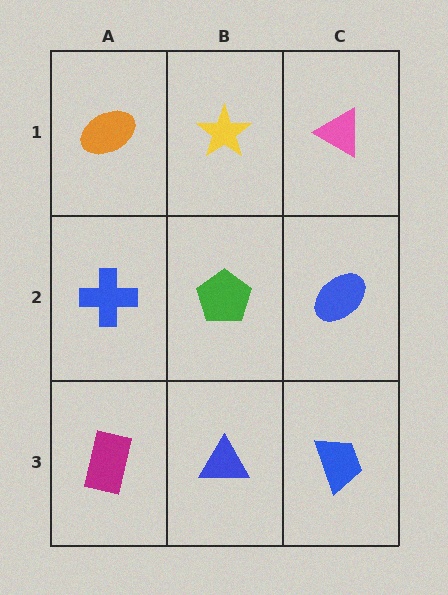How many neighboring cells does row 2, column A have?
3.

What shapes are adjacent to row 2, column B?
A yellow star (row 1, column B), a blue triangle (row 3, column B), a blue cross (row 2, column A), a blue ellipse (row 2, column C).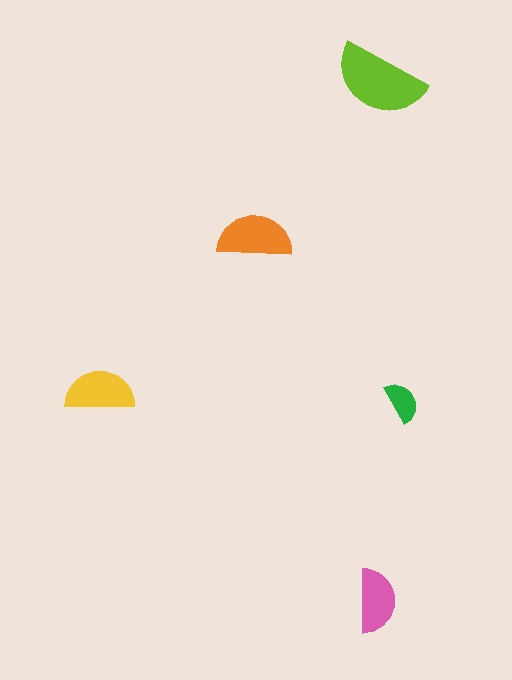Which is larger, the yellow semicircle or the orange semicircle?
The orange one.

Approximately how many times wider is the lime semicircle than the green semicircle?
About 2 times wider.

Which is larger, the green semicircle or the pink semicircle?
The pink one.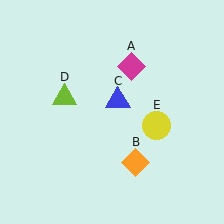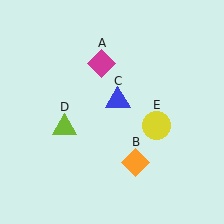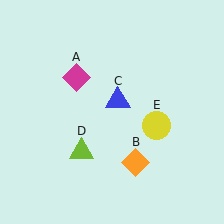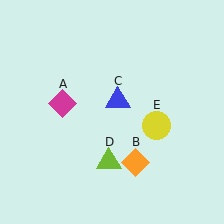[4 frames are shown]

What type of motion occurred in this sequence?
The magenta diamond (object A), lime triangle (object D) rotated counterclockwise around the center of the scene.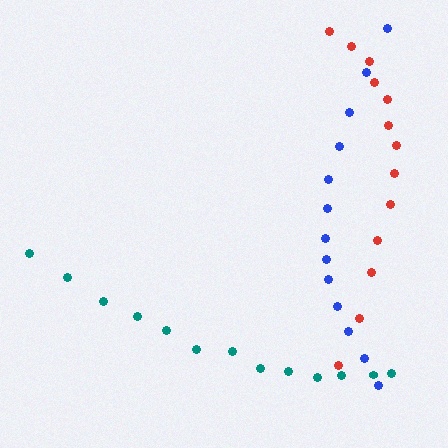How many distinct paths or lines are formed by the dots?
There are 3 distinct paths.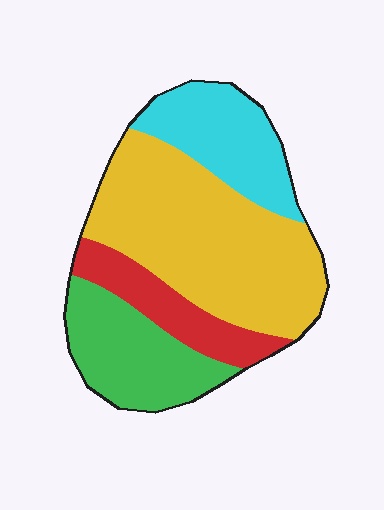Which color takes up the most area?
Yellow, at roughly 45%.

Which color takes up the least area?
Red, at roughly 15%.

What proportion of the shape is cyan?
Cyan takes up between a sixth and a third of the shape.